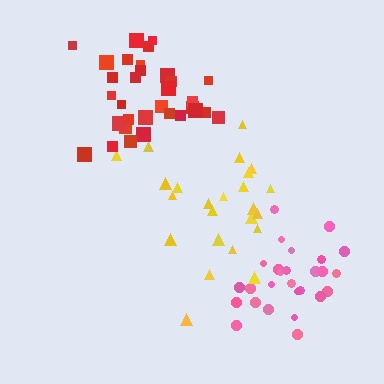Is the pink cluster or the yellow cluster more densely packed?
Pink.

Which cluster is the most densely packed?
Pink.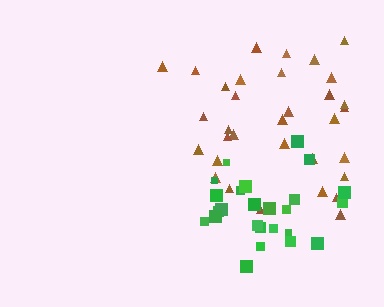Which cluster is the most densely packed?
Green.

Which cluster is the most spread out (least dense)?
Brown.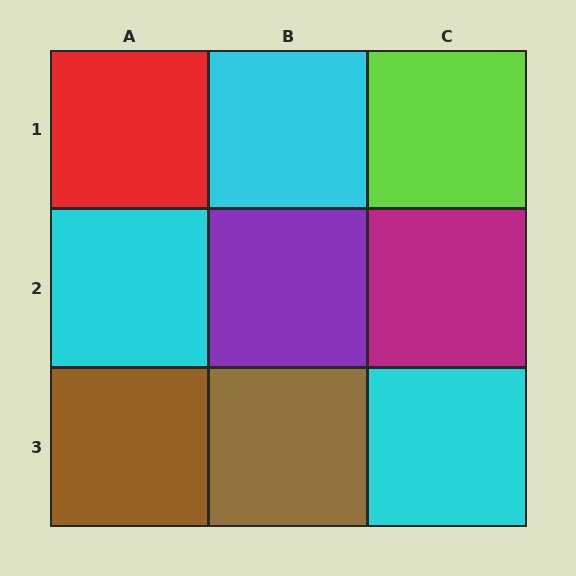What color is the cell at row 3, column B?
Brown.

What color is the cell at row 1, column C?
Lime.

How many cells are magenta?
1 cell is magenta.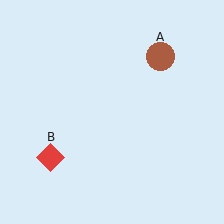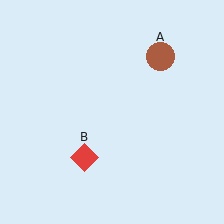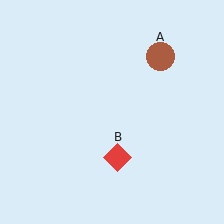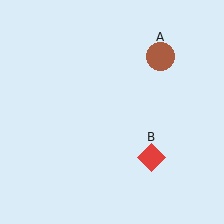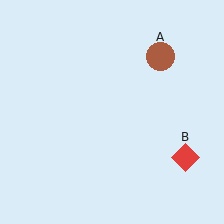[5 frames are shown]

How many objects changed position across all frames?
1 object changed position: red diamond (object B).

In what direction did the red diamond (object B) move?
The red diamond (object B) moved right.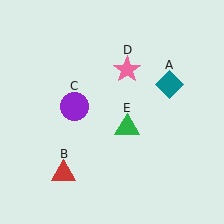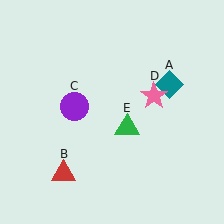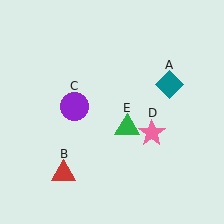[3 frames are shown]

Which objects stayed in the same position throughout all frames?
Teal diamond (object A) and red triangle (object B) and purple circle (object C) and green triangle (object E) remained stationary.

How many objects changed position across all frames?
1 object changed position: pink star (object D).